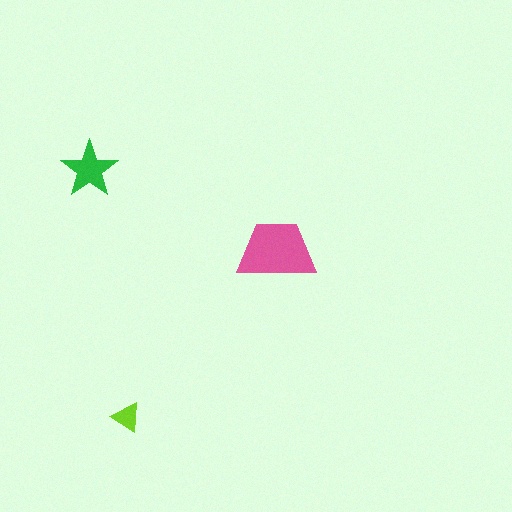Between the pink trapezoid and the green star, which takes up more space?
The pink trapezoid.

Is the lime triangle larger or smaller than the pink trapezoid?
Smaller.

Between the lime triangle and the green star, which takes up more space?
The green star.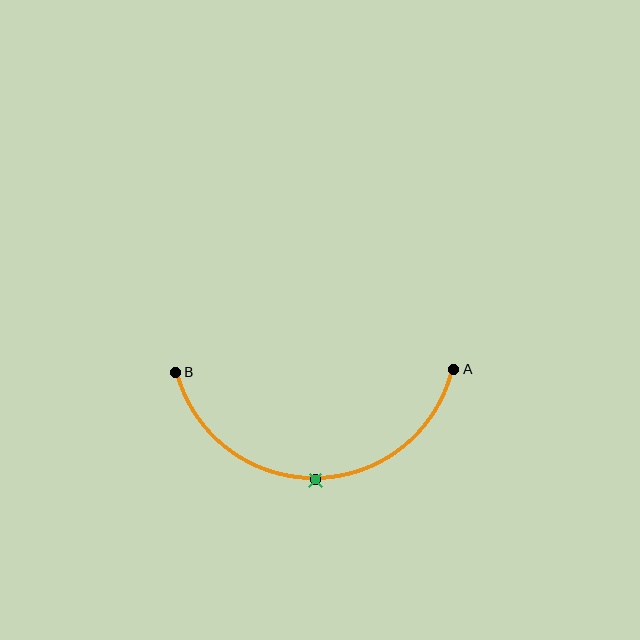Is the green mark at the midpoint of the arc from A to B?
Yes. The green mark lies on the arc at equal arc-length from both A and B — it is the arc midpoint.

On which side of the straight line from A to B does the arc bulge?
The arc bulges below the straight line connecting A and B.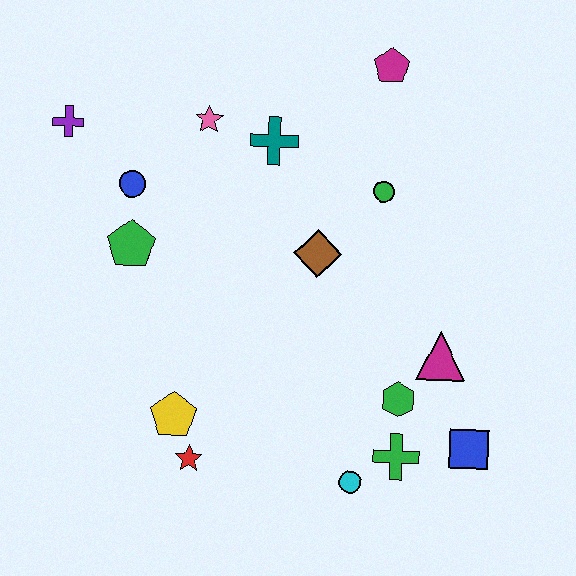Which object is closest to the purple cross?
The blue circle is closest to the purple cross.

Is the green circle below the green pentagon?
No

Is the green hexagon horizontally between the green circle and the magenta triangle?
Yes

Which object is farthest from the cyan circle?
The purple cross is farthest from the cyan circle.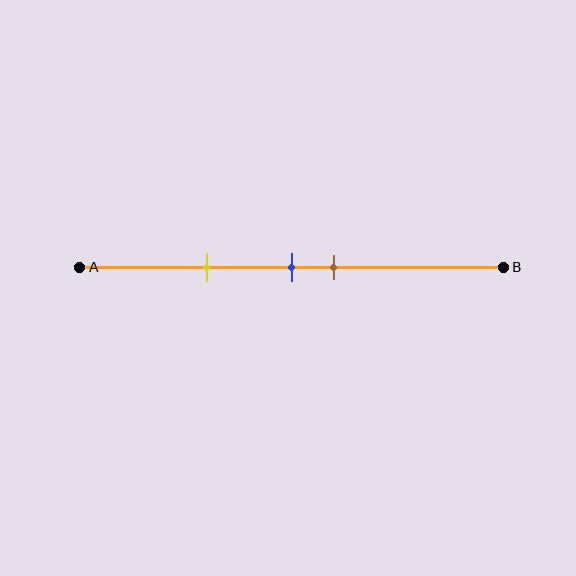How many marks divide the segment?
There are 3 marks dividing the segment.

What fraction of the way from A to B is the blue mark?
The blue mark is approximately 50% (0.5) of the way from A to B.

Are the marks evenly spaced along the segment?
No, the marks are not evenly spaced.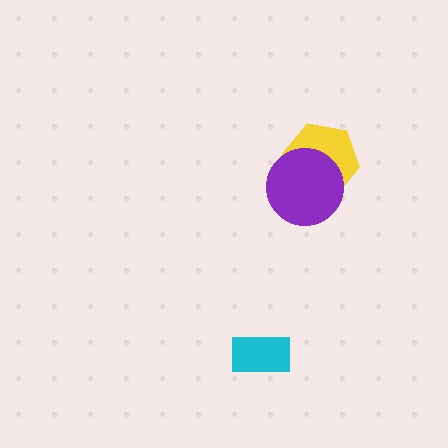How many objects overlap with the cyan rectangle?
0 objects overlap with the cyan rectangle.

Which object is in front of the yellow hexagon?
The purple circle is in front of the yellow hexagon.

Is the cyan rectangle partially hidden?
No, no other shape covers it.